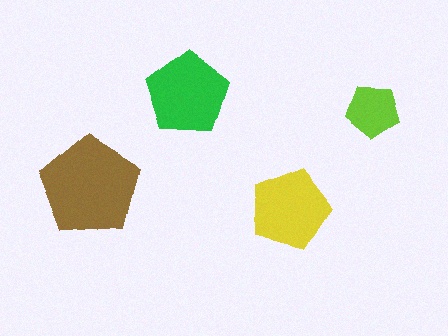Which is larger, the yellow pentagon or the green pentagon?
The green one.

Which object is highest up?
The green pentagon is topmost.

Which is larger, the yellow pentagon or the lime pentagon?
The yellow one.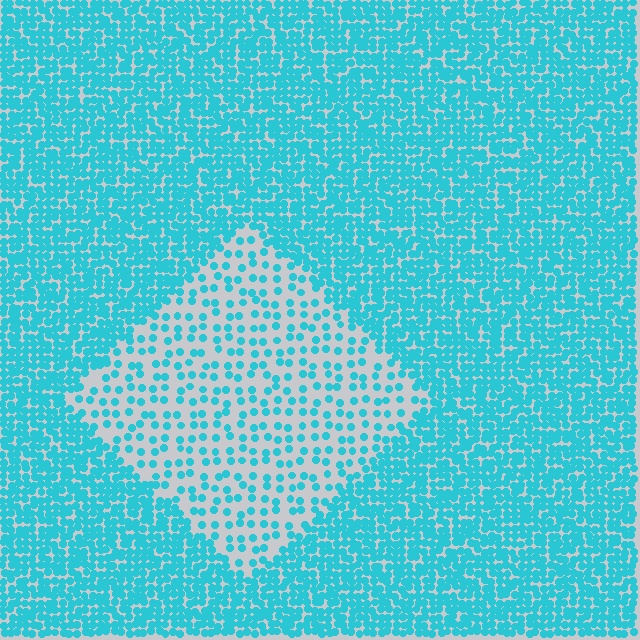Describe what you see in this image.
The image contains small cyan elements arranged at two different densities. A diamond-shaped region is visible where the elements are less densely packed than the surrounding area.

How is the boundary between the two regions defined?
The boundary is defined by a change in element density (approximately 2.8x ratio). All elements are the same color, size, and shape.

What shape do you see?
I see a diamond.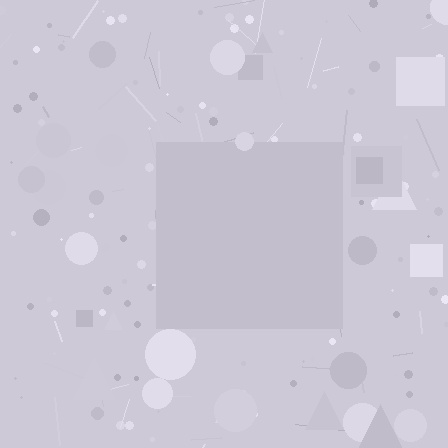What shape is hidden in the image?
A square is hidden in the image.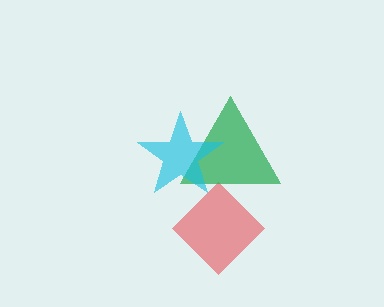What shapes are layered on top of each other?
The layered shapes are: a red diamond, a green triangle, a cyan star.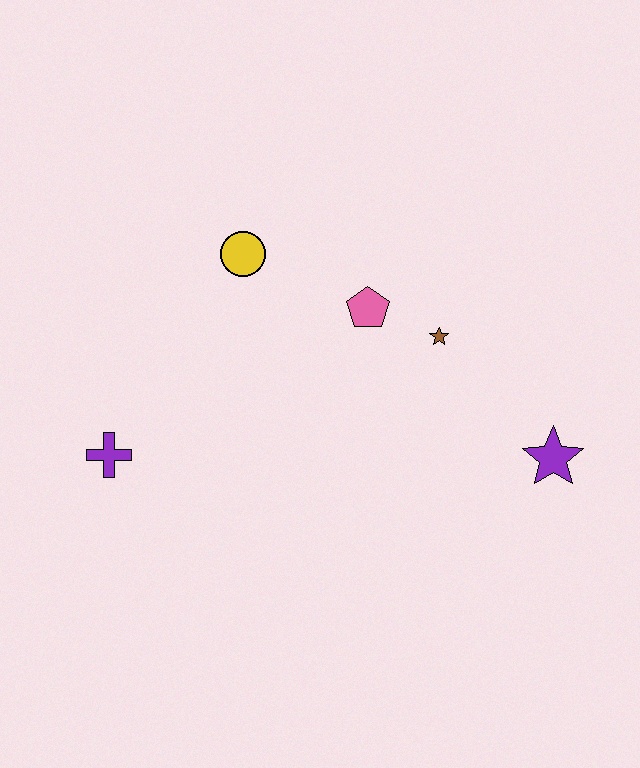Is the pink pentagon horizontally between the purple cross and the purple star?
Yes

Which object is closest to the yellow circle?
The pink pentagon is closest to the yellow circle.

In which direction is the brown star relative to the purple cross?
The brown star is to the right of the purple cross.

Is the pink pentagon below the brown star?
No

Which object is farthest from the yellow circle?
The purple star is farthest from the yellow circle.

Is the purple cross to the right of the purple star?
No